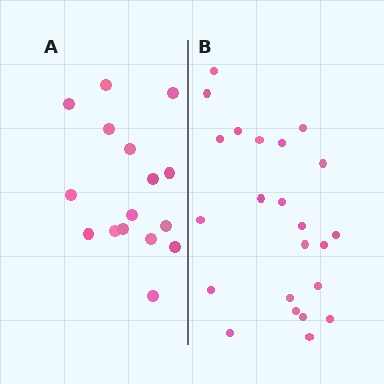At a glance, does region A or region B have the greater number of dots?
Region B (the right region) has more dots.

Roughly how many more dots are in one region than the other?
Region B has roughly 8 or so more dots than region A.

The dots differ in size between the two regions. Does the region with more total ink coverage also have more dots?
No. Region A has more total ink coverage because its dots are larger, but region B actually contains more individual dots. Total area can be misleading — the number of items is what matters here.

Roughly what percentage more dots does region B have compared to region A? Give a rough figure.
About 45% more.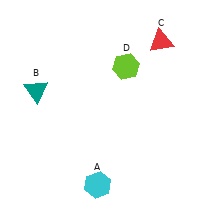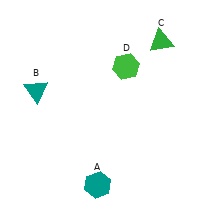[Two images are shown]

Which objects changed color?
A changed from cyan to teal. C changed from red to green. D changed from lime to green.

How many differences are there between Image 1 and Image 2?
There are 3 differences between the two images.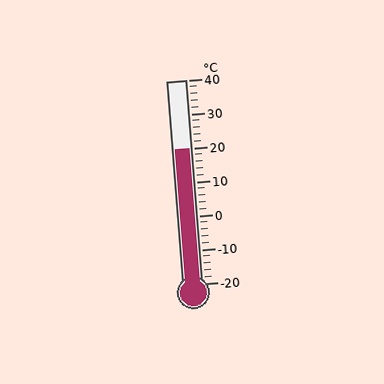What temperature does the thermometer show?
The thermometer shows approximately 20°C.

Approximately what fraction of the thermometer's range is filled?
The thermometer is filled to approximately 65% of its range.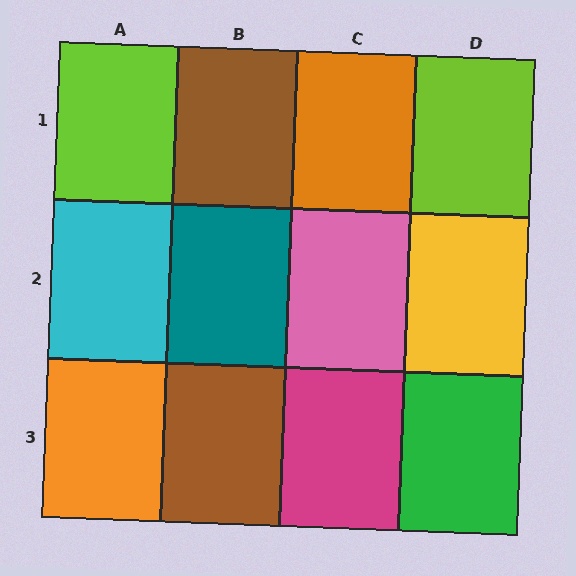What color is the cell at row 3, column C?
Magenta.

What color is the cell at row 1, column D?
Lime.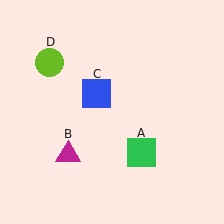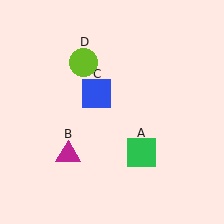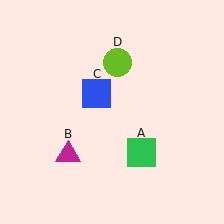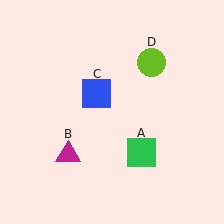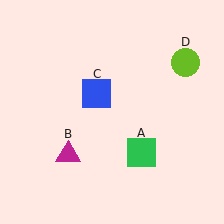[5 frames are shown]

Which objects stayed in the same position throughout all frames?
Green square (object A) and magenta triangle (object B) and blue square (object C) remained stationary.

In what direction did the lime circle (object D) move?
The lime circle (object D) moved right.